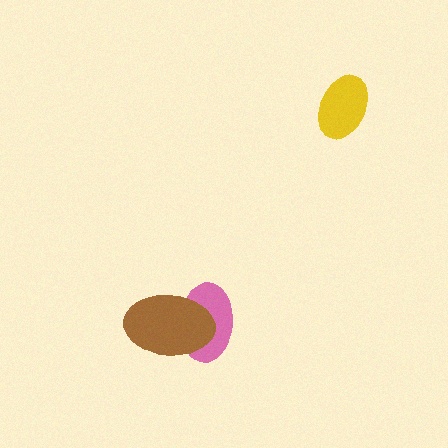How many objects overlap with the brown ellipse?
1 object overlaps with the brown ellipse.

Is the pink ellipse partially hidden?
Yes, it is partially covered by another shape.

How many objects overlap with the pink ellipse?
1 object overlaps with the pink ellipse.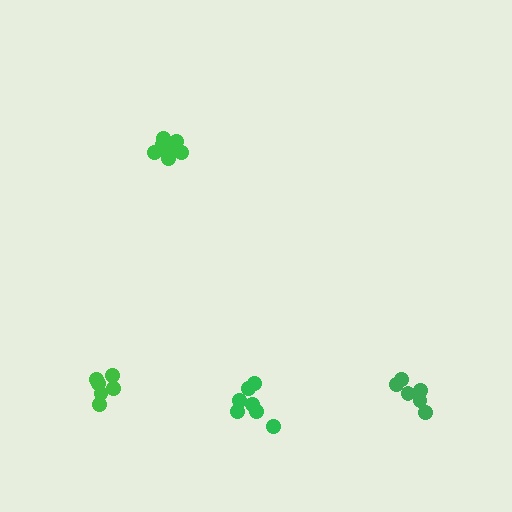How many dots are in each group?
Group 1: 7 dots, Group 2: 6 dots, Group 3: 9 dots, Group 4: 6 dots (28 total).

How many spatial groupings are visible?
There are 4 spatial groupings.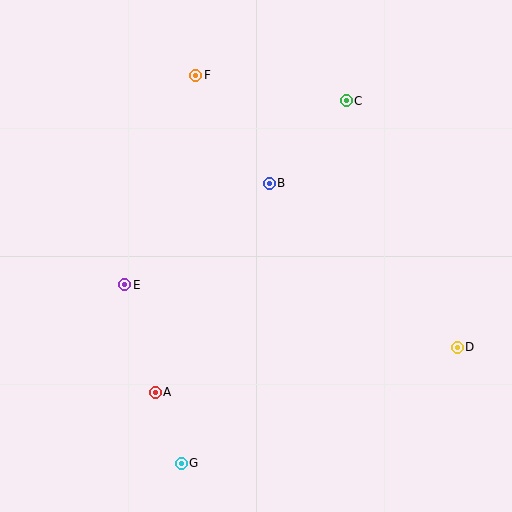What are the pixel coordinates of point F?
Point F is at (196, 75).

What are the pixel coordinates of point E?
Point E is at (125, 285).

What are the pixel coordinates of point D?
Point D is at (457, 347).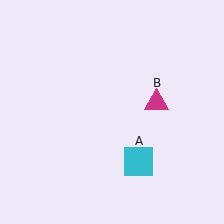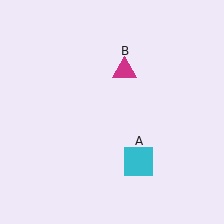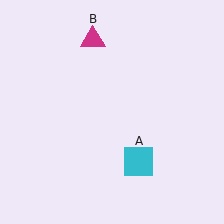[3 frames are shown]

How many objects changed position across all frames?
1 object changed position: magenta triangle (object B).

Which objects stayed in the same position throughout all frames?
Cyan square (object A) remained stationary.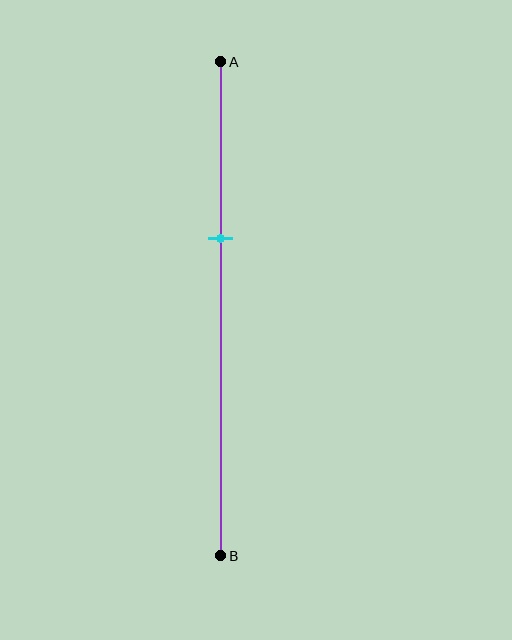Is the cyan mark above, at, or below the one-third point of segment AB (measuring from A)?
The cyan mark is approximately at the one-third point of segment AB.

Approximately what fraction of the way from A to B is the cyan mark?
The cyan mark is approximately 35% of the way from A to B.